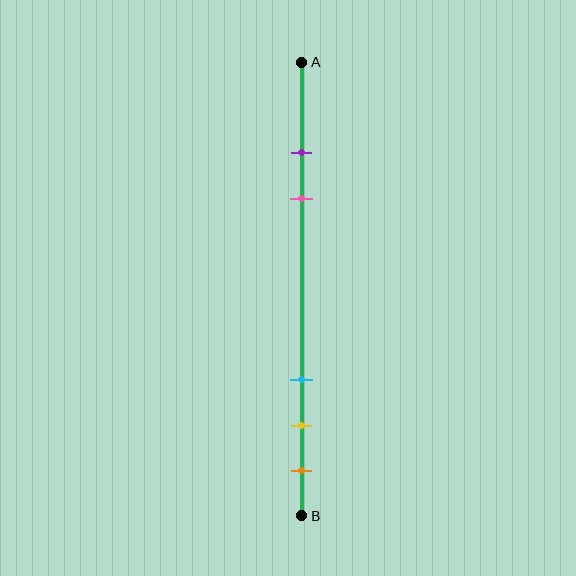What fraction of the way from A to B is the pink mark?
The pink mark is approximately 30% (0.3) of the way from A to B.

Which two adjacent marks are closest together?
The purple and pink marks are the closest adjacent pair.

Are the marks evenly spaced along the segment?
No, the marks are not evenly spaced.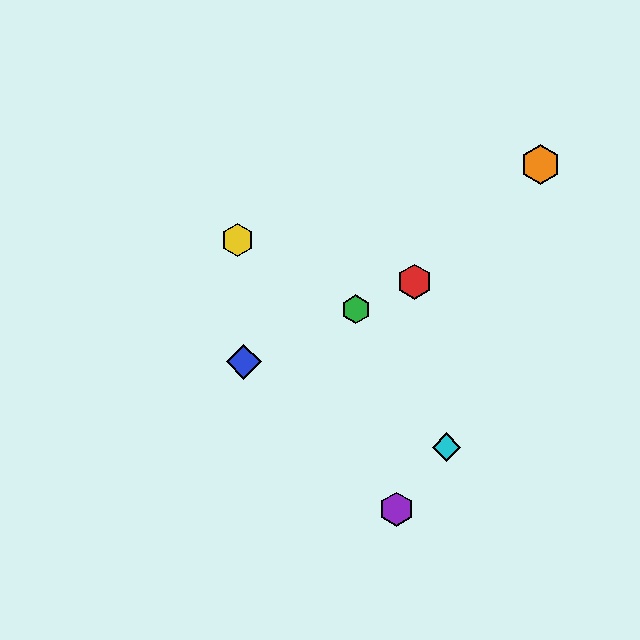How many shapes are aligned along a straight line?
3 shapes (the red hexagon, the blue diamond, the green hexagon) are aligned along a straight line.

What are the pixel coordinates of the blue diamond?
The blue diamond is at (244, 362).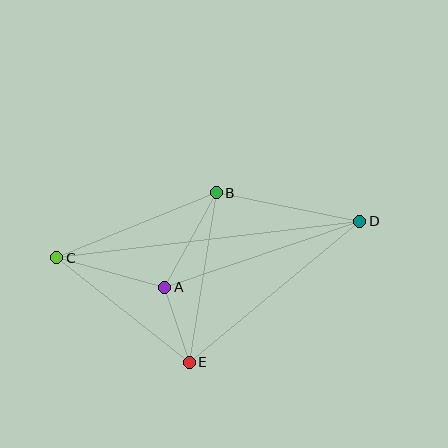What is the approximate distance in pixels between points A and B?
The distance between A and B is approximately 107 pixels.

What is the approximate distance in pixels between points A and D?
The distance between A and D is approximately 206 pixels.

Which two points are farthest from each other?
Points C and D are farthest from each other.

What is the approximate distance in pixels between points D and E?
The distance between D and E is approximately 221 pixels.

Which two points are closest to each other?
Points A and E are closest to each other.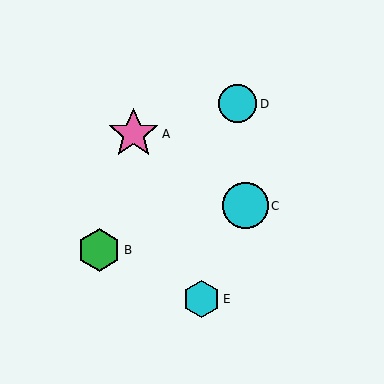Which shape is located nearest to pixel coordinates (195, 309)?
The cyan hexagon (labeled E) at (201, 299) is nearest to that location.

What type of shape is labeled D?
Shape D is a cyan circle.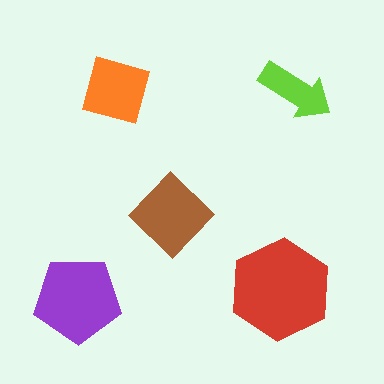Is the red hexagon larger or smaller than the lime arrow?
Larger.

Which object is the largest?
The red hexagon.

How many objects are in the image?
There are 5 objects in the image.